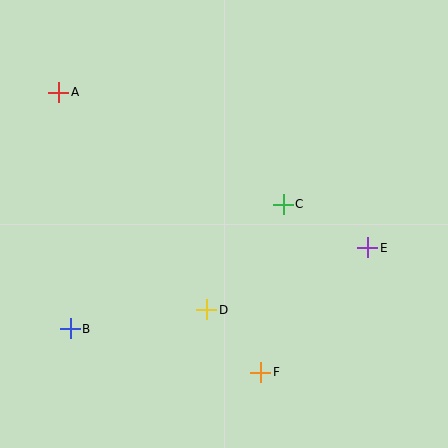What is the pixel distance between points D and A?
The distance between D and A is 263 pixels.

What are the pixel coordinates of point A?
Point A is at (59, 92).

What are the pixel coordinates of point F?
Point F is at (261, 372).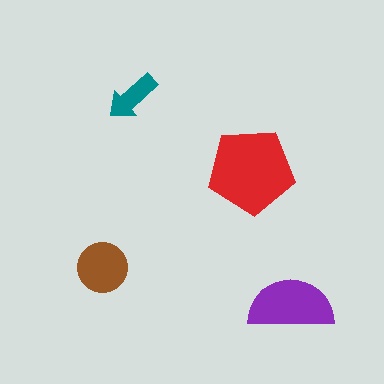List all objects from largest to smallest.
The red pentagon, the purple semicircle, the brown circle, the teal arrow.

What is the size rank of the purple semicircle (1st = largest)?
2nd.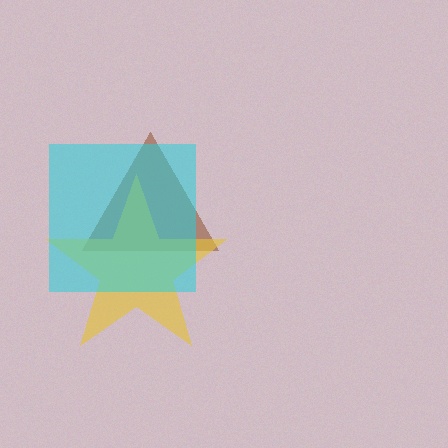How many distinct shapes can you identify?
There are 3 distinct shapes: a brown triangle, a yellow star, a cyan square.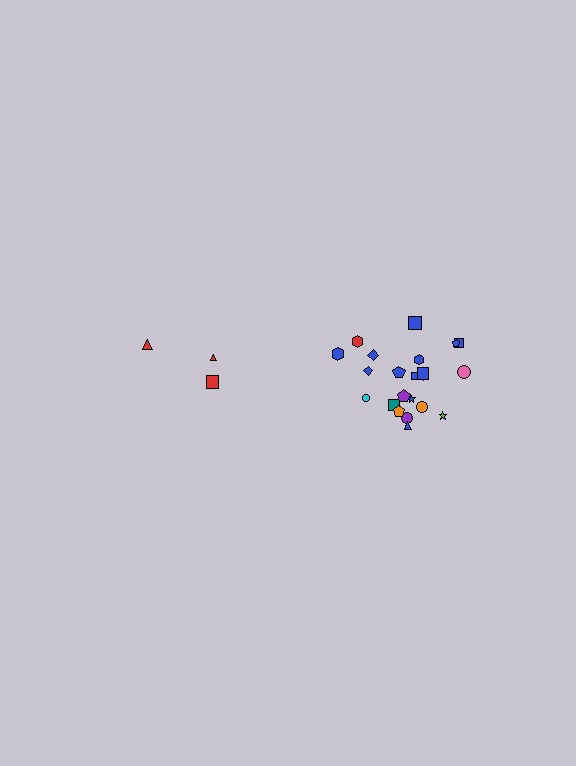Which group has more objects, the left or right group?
The right group.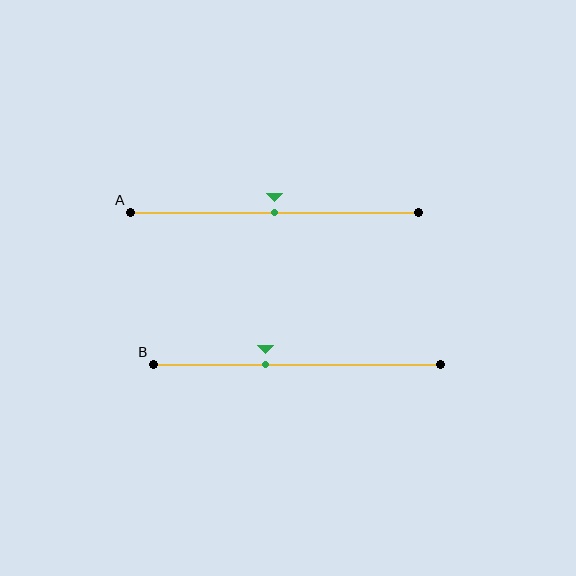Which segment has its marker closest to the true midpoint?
Segment A has its marker closest to the true midpoint.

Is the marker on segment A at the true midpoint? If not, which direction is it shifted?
Yes, the marker on segment A is at the true midpoint.